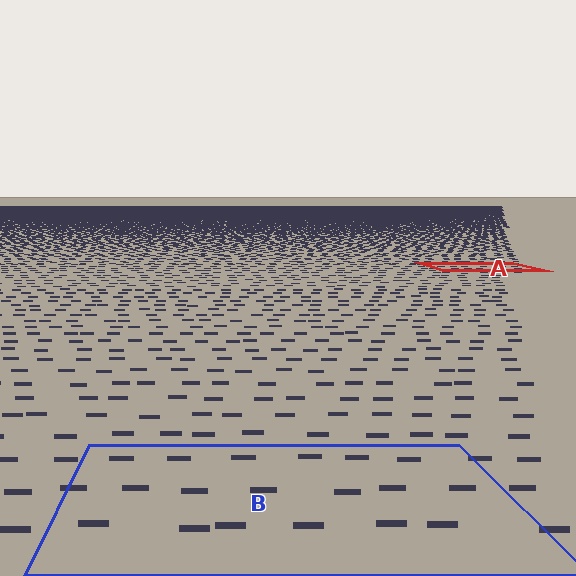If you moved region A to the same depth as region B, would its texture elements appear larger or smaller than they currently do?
They would appear larger. At a closer depth, the same texture elements are projected at a bigger on-screen size.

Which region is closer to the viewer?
Region B is closer. The texture elements there are larger and more spread out.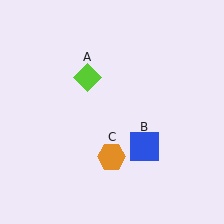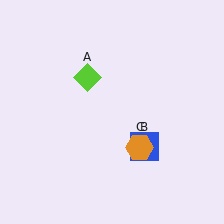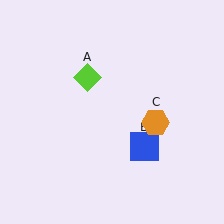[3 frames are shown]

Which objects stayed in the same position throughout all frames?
Lime diamond (object A) and blue square (object B) remained stationary.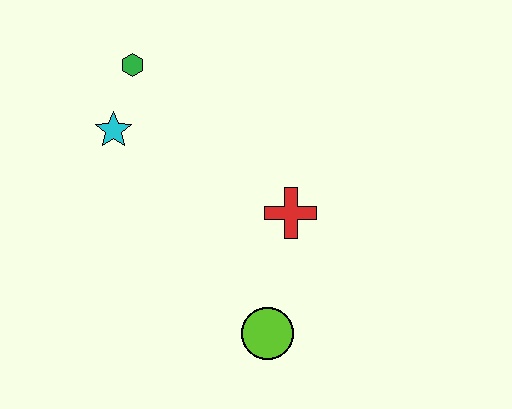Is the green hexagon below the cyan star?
No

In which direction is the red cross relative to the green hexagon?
The red cross is to the right of the green hexagon.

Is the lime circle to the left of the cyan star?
No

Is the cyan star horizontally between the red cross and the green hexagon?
No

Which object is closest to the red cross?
The lime circle is closest to the red cross.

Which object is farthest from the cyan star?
The lime circle is farthest from the cyan star.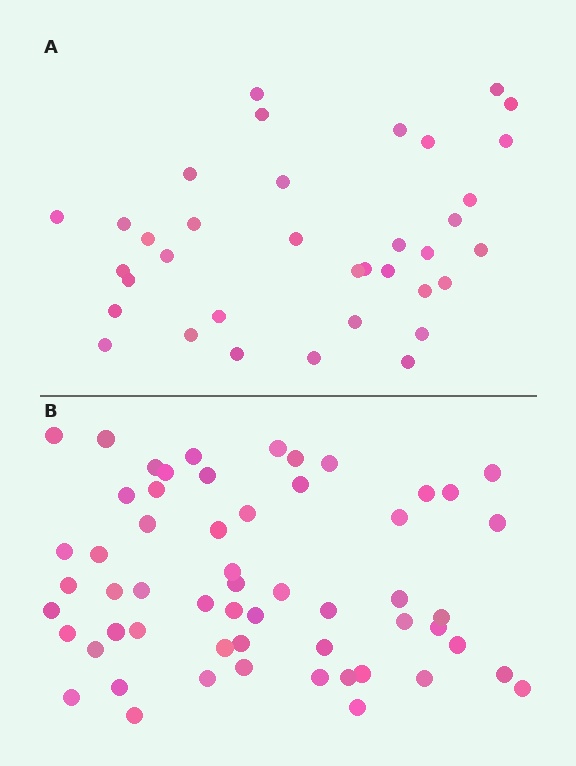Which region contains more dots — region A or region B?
Region B (the bottom region) has more dots.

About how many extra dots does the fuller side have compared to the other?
Region B has approximately 20 more dots than region A.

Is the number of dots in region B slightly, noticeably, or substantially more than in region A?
Region B has substantially more. The ratio is roughly 1.6 to 1.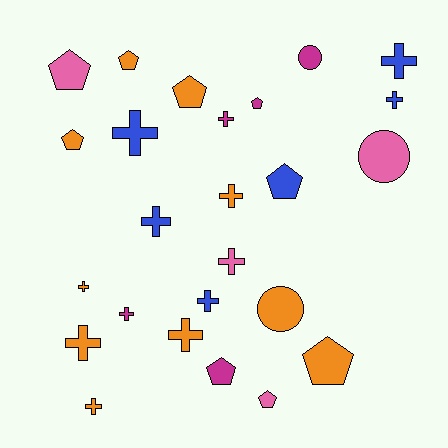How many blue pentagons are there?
There is 1 blue pentagon.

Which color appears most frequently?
Orange, with 10 objects.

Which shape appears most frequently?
Cross, with 13 objects.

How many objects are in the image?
There are 25 objects.